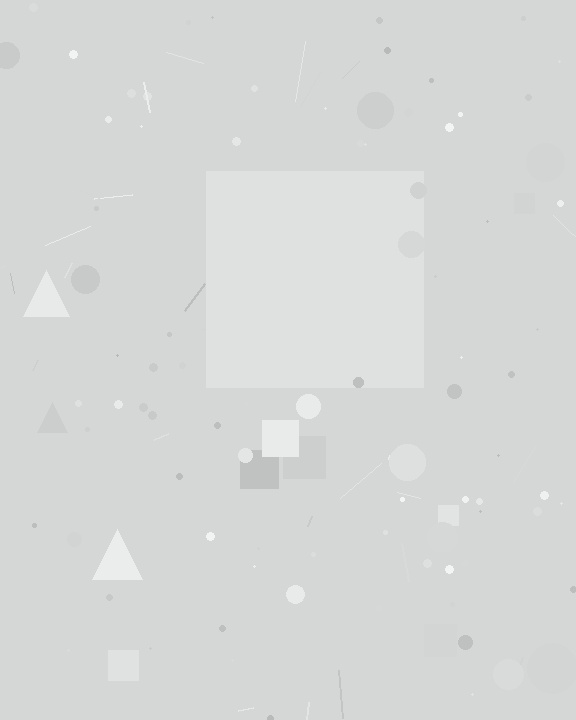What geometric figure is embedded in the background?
A square is embedded in the background.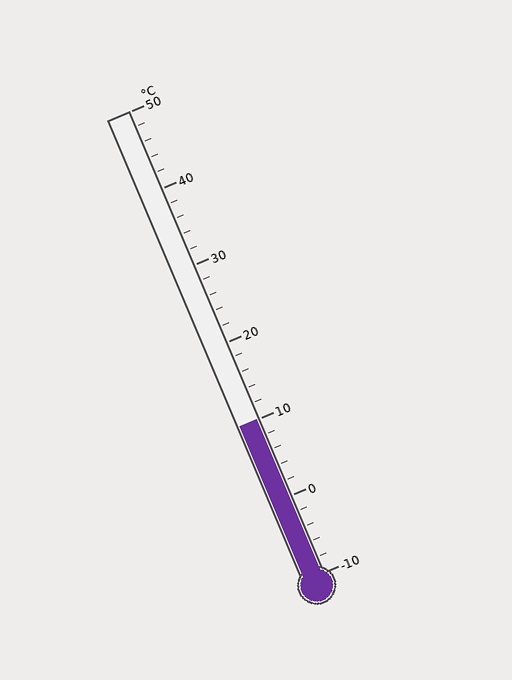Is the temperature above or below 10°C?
The temperature is at 10°C.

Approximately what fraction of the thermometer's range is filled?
The thermometer is filled to approximately 35% of its range.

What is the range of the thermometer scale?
The thermometer scale ranges from -10°C to 50°C.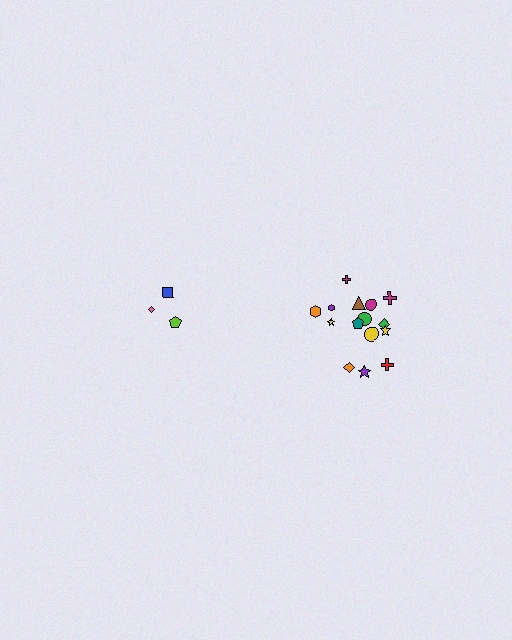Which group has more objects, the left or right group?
The right group.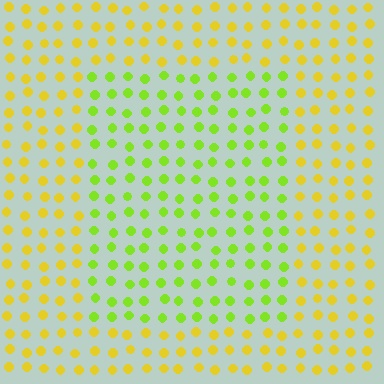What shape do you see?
I see a rectangle.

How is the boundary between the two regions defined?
The boundary is defined purely by a slight shift in hue (about 39 degrees). Spacing, size, and orientation are identical on both sides.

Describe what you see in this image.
The image is filled with small yellow elements in a uniform arrangement. A rectangle-shaped region is visible where the elements are tinted to a slightly different hue, forming a subtle color boundary.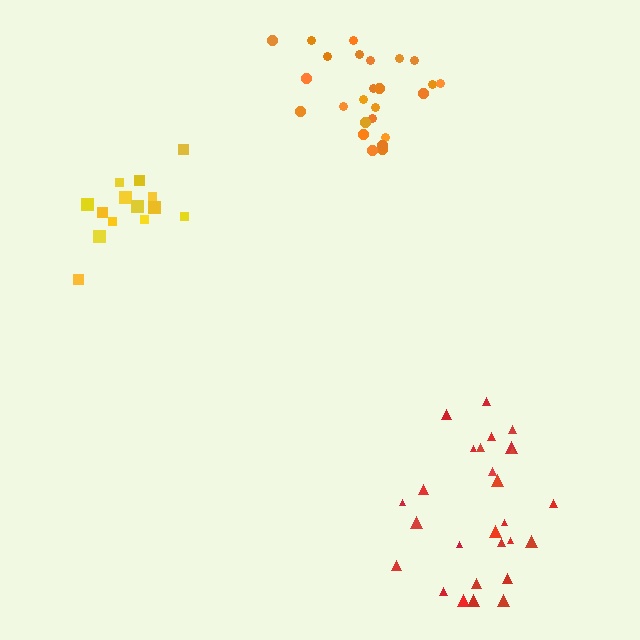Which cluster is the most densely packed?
Orange.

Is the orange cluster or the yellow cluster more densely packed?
Orange.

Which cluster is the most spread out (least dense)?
Red.